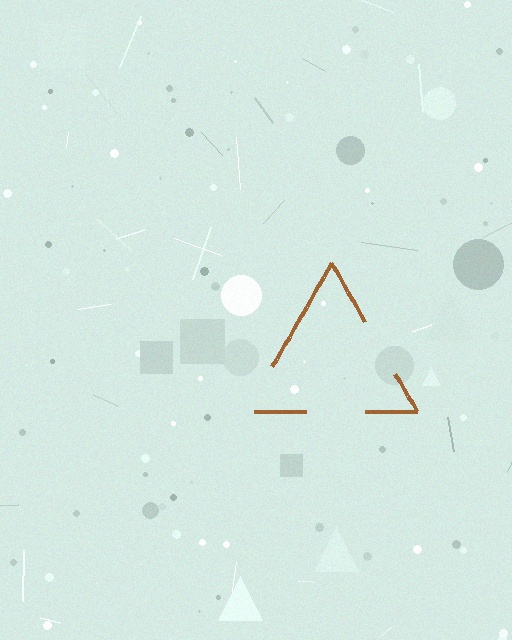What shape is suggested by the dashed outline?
The dashed outline suggests a triangle.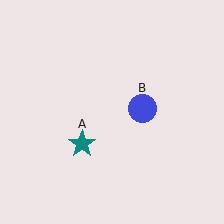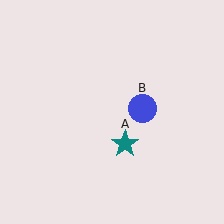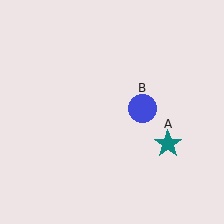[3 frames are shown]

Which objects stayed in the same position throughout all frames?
Blue circle (object B) remained stationary.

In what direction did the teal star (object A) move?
The teal star (object A) moved right.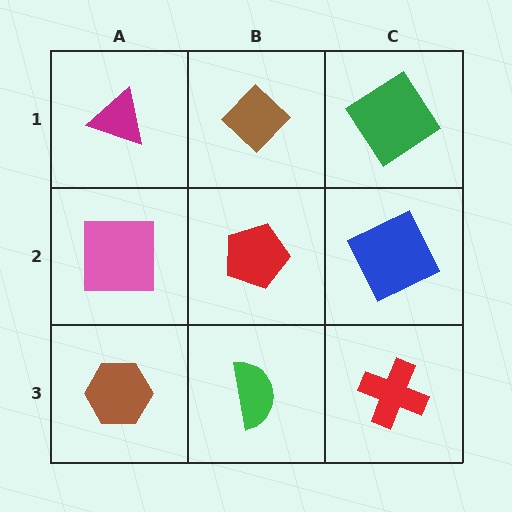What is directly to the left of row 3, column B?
A brown hexagon.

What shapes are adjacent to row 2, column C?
A green diamond (row 1, column C), a red cross (row 3, column C), a red pentagon (row 2, column B).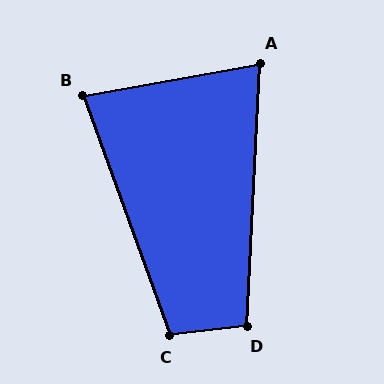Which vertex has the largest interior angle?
C, at approximately 103 degrees.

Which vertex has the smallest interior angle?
A, at approximately 77 degrees.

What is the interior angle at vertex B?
Approximately 80 degrees (acute).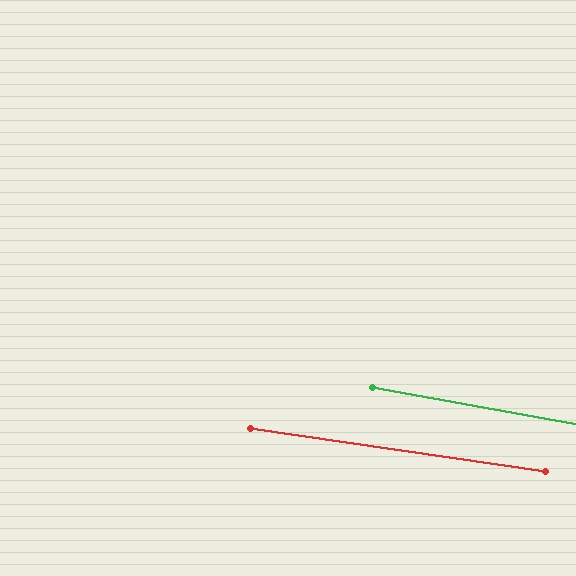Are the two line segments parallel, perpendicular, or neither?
Parallel — their directions differ by only 1.9°.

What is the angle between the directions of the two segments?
Approximately 2 degrees.